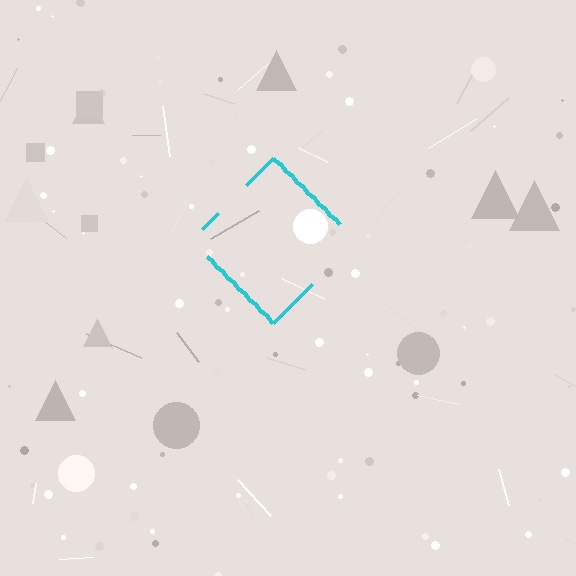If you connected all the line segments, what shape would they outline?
They would outline a diamond.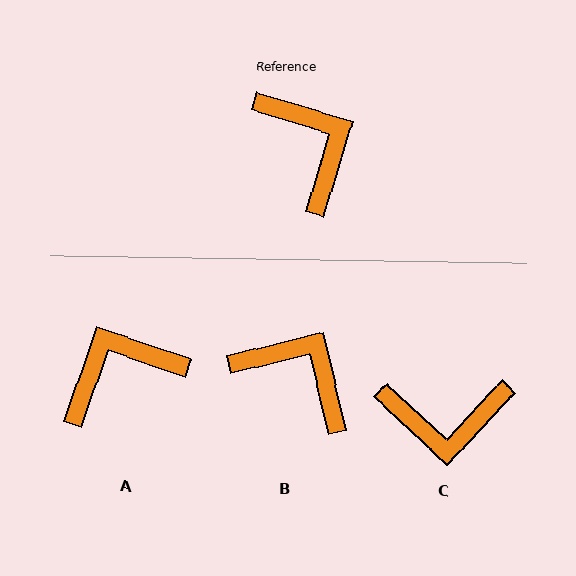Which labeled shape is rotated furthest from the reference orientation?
C, about 117 degrees away.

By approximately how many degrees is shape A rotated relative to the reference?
Approximately 88 degrees counter-clockwise.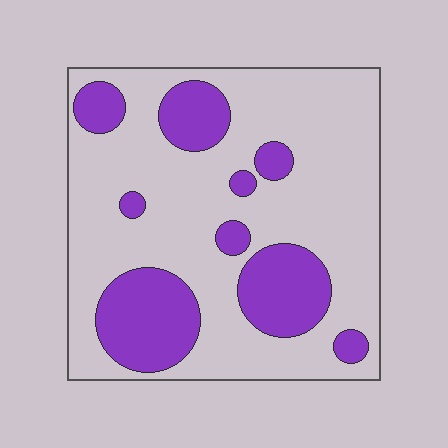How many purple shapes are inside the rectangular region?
9.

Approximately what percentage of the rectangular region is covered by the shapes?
Approximately 25%.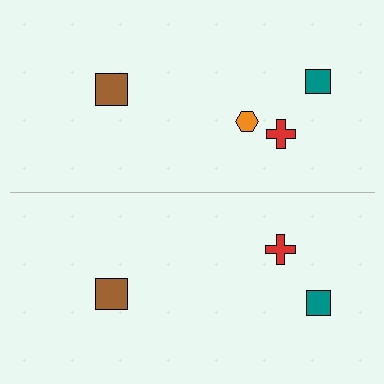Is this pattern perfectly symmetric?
No, the pattern is not perfectly symmetric. A orange hexagon is missing from the bottom side.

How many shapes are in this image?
There are 7 shapes in this image.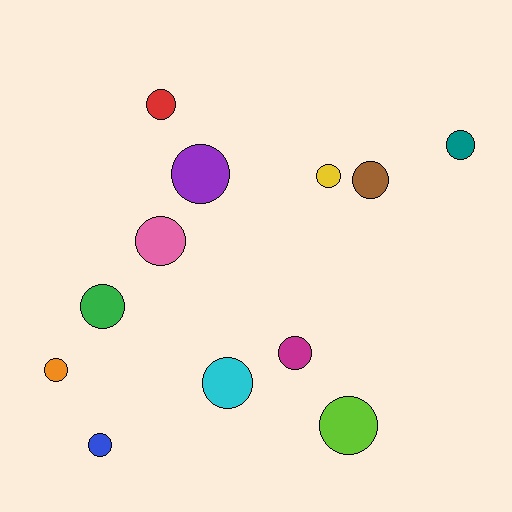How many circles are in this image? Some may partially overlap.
There are 12 circles.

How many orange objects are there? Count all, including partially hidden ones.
There is 1 orange object.